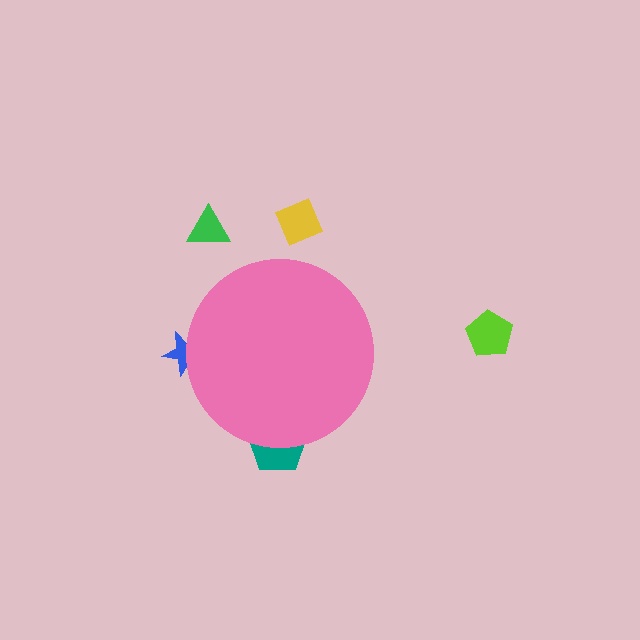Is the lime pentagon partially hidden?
No, the lime pentagon is fully visible.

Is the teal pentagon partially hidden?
Yes, the teal pentagon is partially hidden behind the pink circle.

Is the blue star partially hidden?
Yes, the blue star is partially hidden behind the pink circle.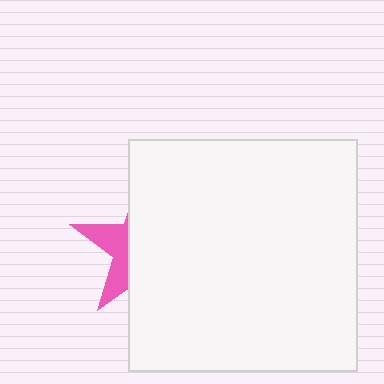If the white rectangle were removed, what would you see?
You would see the complete pink star.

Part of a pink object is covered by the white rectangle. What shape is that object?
It is a star.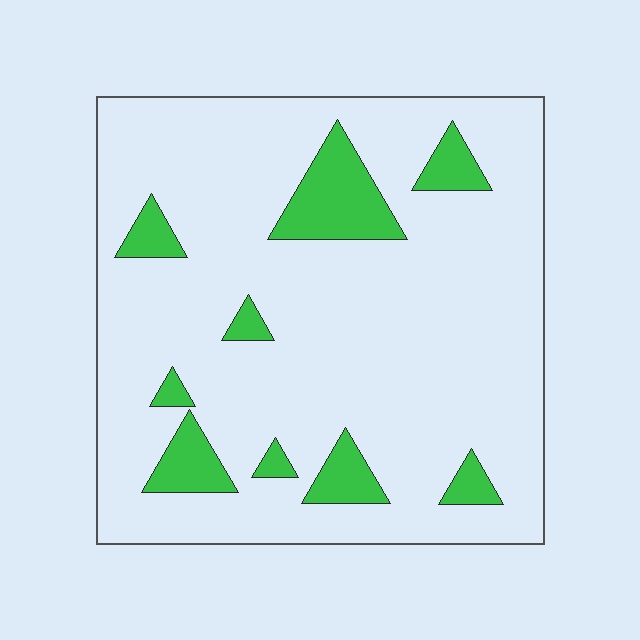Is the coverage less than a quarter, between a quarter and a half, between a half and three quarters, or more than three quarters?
Less than a quarter.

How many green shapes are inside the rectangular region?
9.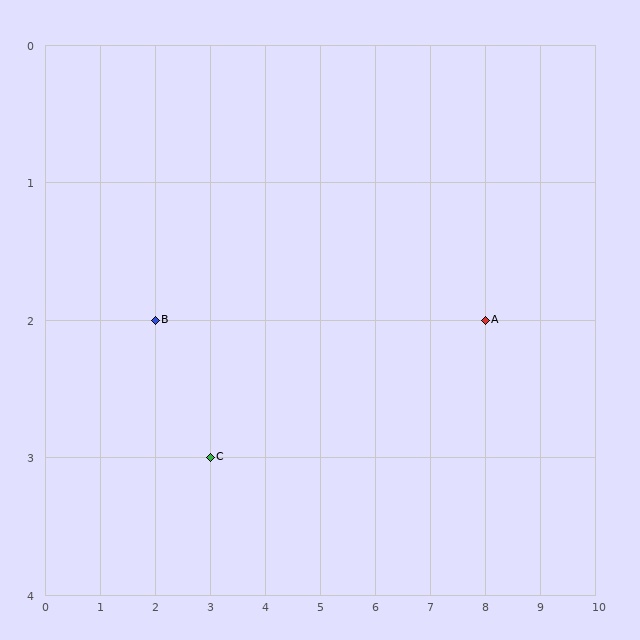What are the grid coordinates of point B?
Point B is at grid coordinates (2, 2).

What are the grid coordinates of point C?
Point C is at grid coordinates (3, 3).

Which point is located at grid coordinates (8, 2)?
Point A is at (8, 2).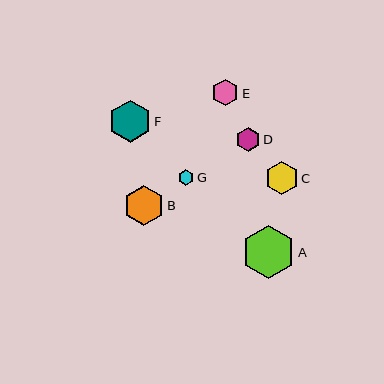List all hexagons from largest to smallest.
From largest to smallest: A, F, B, C, E, D, G.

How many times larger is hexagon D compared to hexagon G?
Hexagon D is approximately 1.6 times the size of hexagon G.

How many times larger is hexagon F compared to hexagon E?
Hexagon F is approximately 1.6 times the size of hexagon E.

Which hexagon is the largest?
Hexagon A is the largest with a size of approximately 53 pixels.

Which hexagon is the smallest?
Hexagon G is the smallest with a size of approximately 15 pixels.